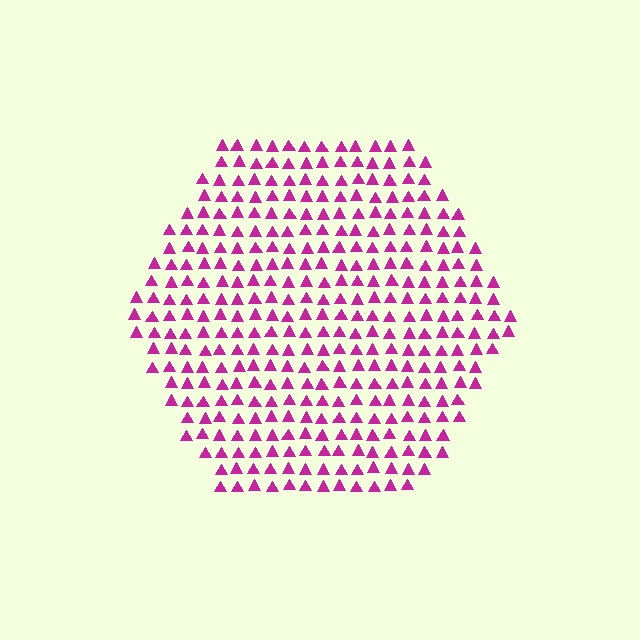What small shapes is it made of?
It is made of small triangles.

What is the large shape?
The large shape is a hexagon.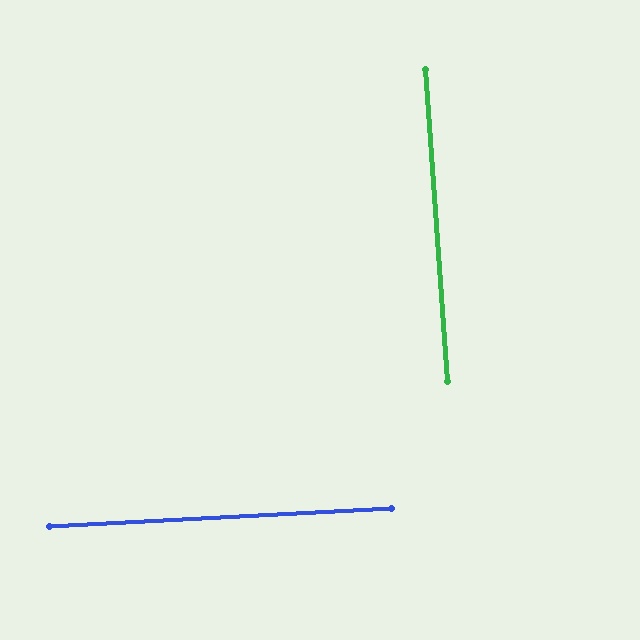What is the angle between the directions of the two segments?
Approximately 89 degrees.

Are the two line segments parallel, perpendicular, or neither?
Perpendicular — they meet at approximately 89°.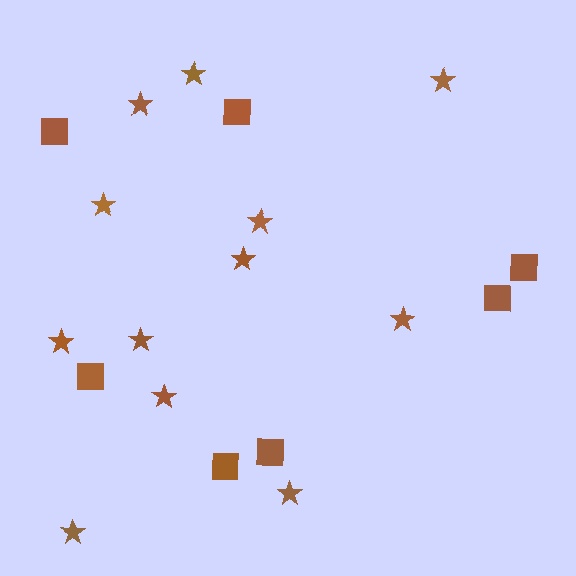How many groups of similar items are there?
There are 2 groups: one group of stars (12) and one group of squares (7).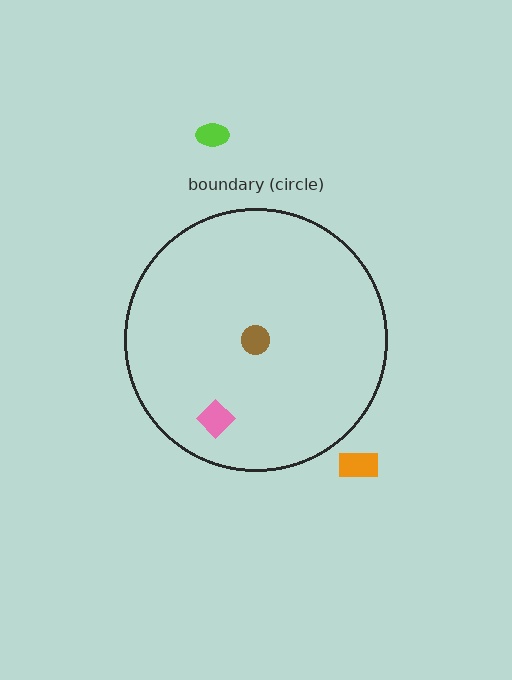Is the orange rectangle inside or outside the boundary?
Outside.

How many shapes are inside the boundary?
2 inside, 2 outside.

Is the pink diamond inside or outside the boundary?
Inside.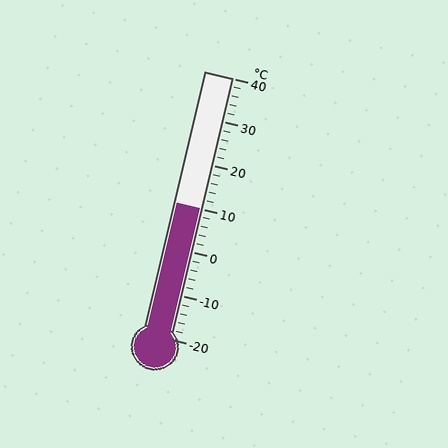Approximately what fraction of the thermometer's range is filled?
The thermometer is filled to approximately 50% of its range.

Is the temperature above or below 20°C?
The temperature is below 20°C.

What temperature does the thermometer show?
The thermometer shows approximately 10°C.